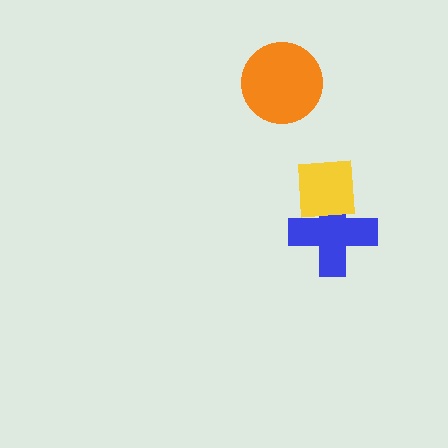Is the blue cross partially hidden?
Yes, it is partially covered by another shape.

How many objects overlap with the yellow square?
1 object overlaps with the yellow square.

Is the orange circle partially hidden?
No, no other shape covers it.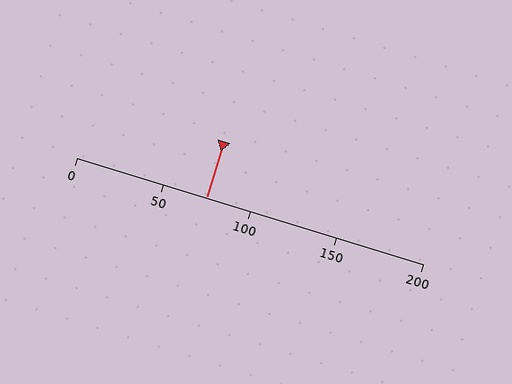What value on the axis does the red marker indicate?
The marker indicates approximately 75.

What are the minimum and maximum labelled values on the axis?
The axis runs from 0 to 200.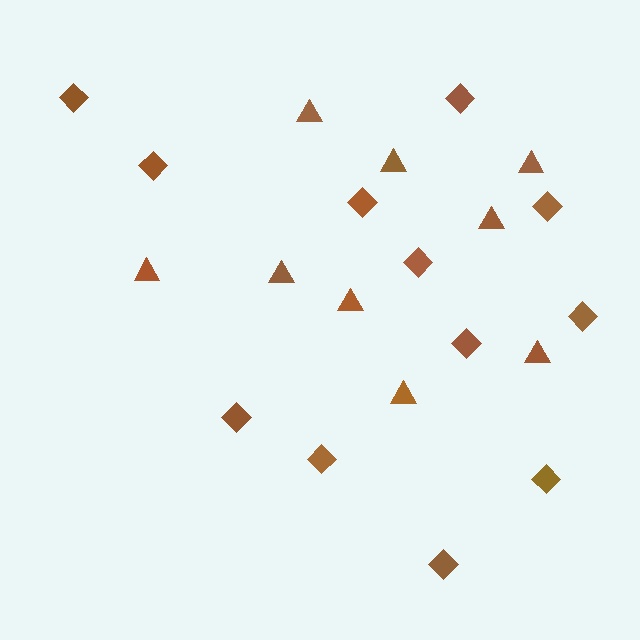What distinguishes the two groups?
There are 2 groups: one group of diamonds (12) and one group of triangles (9).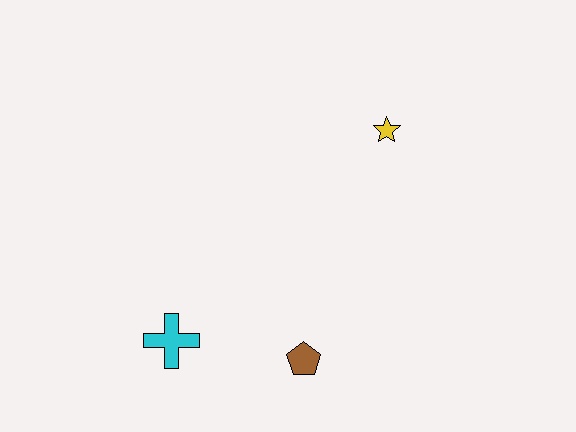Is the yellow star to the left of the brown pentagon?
No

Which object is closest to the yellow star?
The brown pentagon is closest to the yellow star.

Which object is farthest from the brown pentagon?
The yellow star is farthest from the brown pentagon.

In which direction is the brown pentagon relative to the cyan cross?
The brown pentagon is to the right of the cyan cross.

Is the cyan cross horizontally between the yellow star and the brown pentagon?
No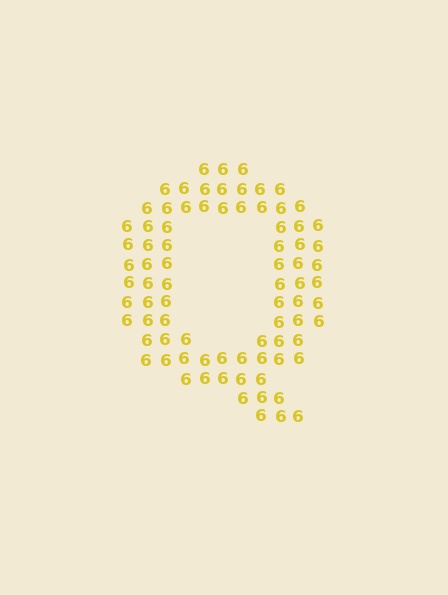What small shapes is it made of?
It is made of small digit 6's.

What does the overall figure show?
The overall figure shows the letter Q.